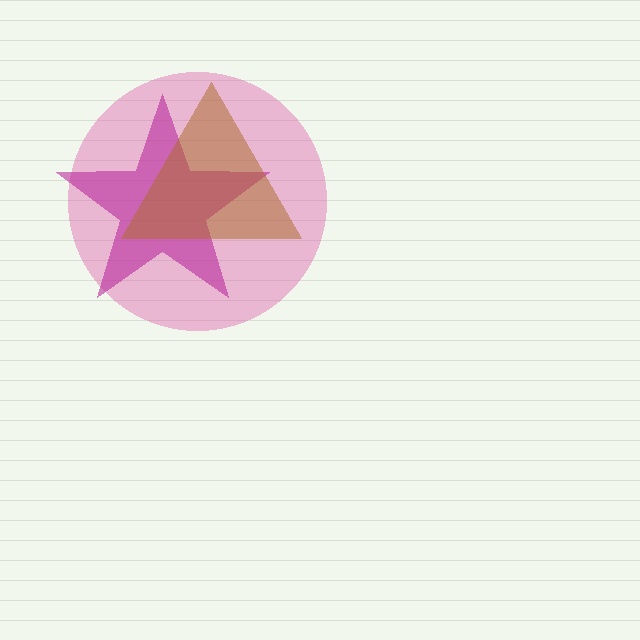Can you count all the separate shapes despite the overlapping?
Yes, there are 3 separate shapes.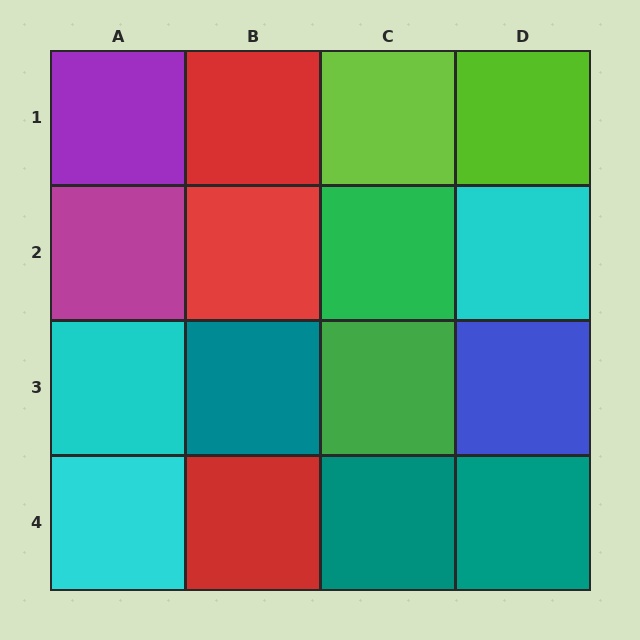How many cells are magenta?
1 cell is magenta.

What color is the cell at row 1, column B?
Red.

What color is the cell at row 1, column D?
Lime.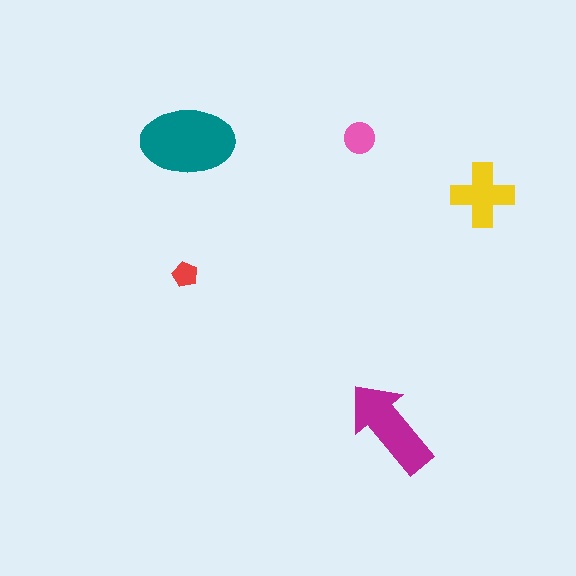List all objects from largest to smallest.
The teal ellipse, the magenta arrow, the yellow cross, the pink circle, the red pentagon.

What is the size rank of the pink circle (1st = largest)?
4th.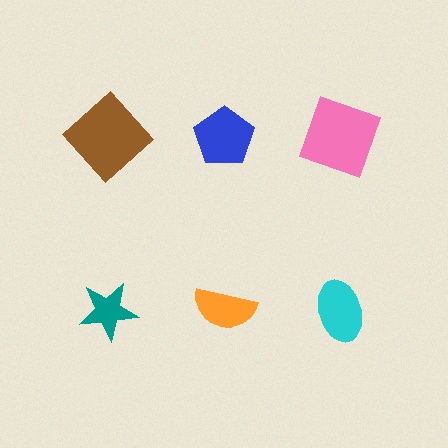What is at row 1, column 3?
A pink square.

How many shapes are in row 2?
3 shapes.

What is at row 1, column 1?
A brown diamond.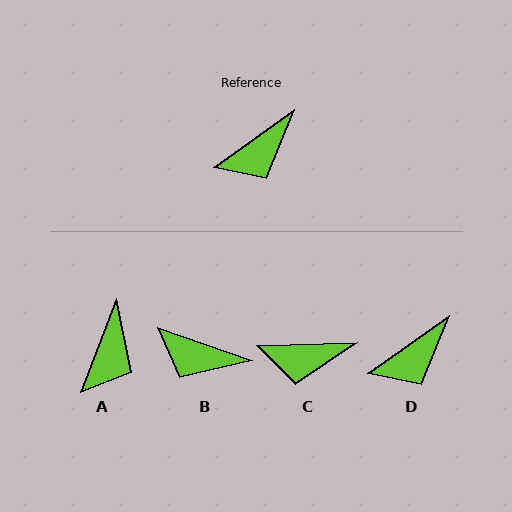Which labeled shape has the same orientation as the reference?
D.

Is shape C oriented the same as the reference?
No, it is off by about 34 degrees.